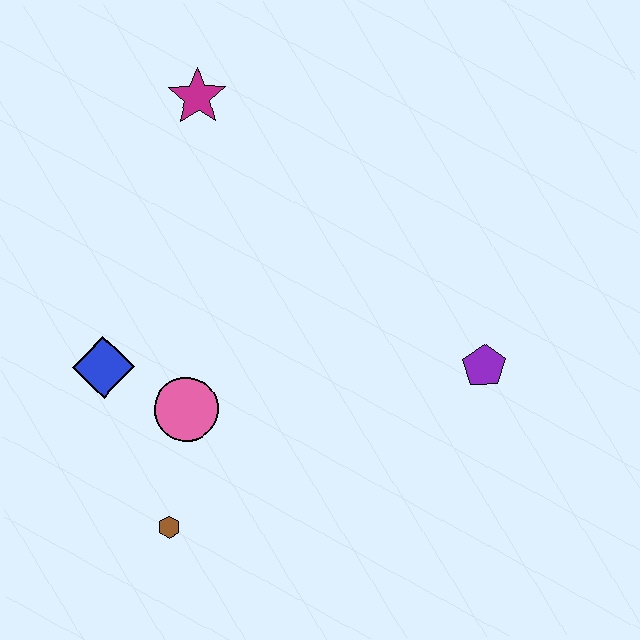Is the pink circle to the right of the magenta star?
No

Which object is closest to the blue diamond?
The pink circle is closest to the blue diamond.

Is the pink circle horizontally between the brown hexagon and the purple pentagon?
Yes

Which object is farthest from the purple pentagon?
The magenta star is farthest from the purple pentagon.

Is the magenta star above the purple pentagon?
Yes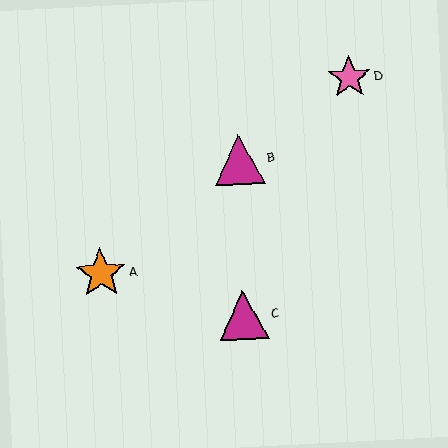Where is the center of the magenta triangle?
The center of the magenta triangle is at (243, 315).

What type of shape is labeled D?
Shape D is a pink star.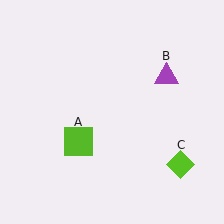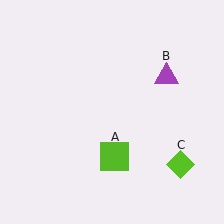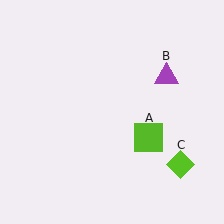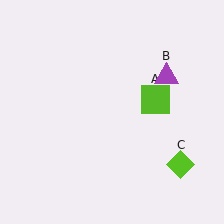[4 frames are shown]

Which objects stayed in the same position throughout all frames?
Purple triangle (object B) and lime diamond (object C) remained stationary.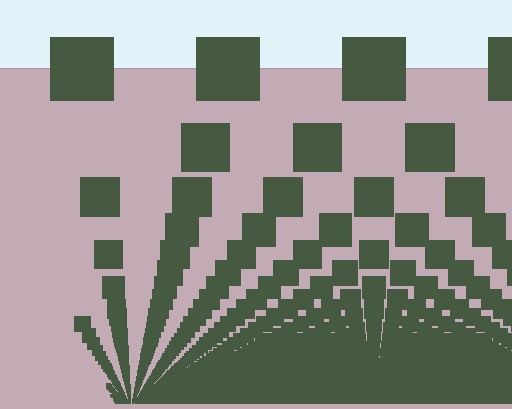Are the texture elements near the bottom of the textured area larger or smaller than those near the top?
Smaller. The gradient is inverted — elements near the bottom are smaller and denser.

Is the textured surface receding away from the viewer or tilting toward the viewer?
The surface appears to tilt toward the viewer. Texture elements get larger and sparser toward the top.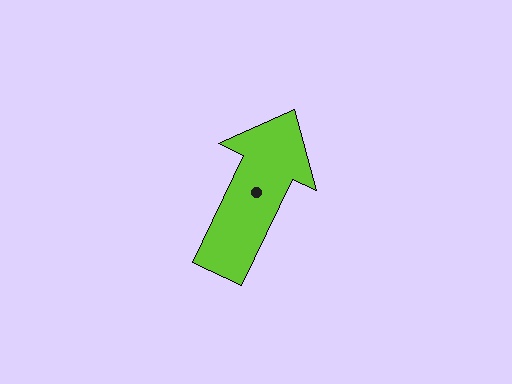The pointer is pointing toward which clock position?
Roughly 1 o'clock.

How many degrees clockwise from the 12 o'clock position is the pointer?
Approximately 25 degrees.